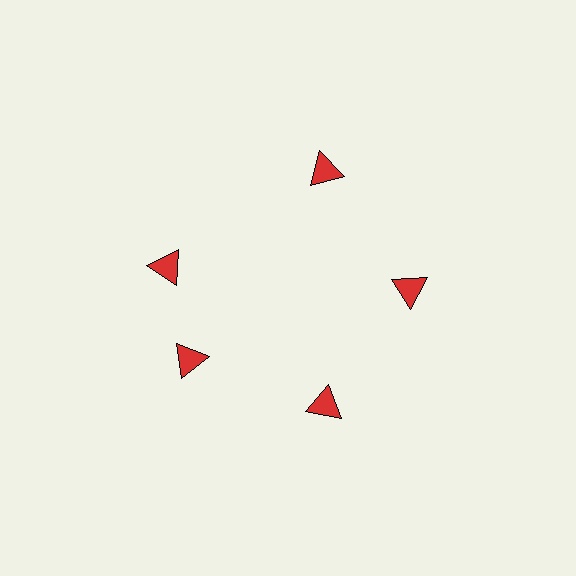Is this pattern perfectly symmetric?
No. The 5 red triangles are arranged in a ring, but one element near the 10 o'clock position is rotated out of alignment along the ring, breaking the 5-fold rotational symmetry.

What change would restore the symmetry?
The symmetry would be restored by rotating it back into even spacing with its neighbors so that all 5 triangles sit at equal angles and equal distance from the center.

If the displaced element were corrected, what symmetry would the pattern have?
It would have 5-fold rotational symmetry — the pattern would map onto itself every 72 degrees.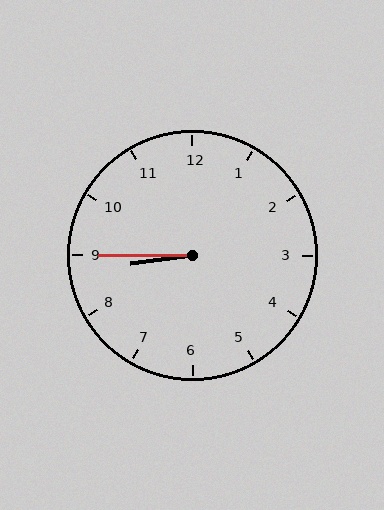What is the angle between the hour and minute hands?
Approximately 8 degrees.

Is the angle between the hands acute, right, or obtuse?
It is acute.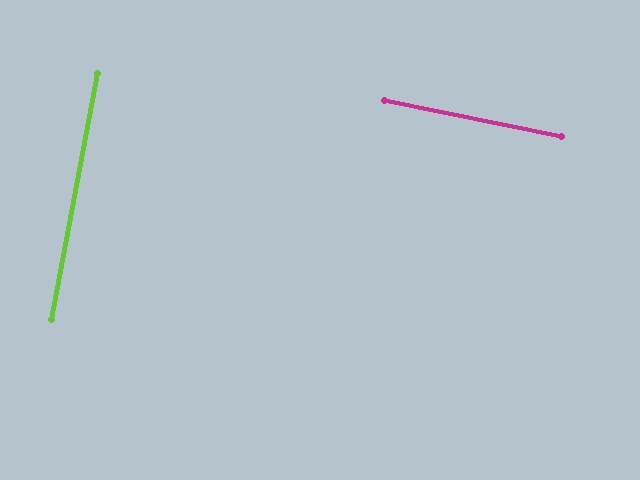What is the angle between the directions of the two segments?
Approximately 89 degrees.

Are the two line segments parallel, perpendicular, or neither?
Perpendicular — they meet at approximately 89°.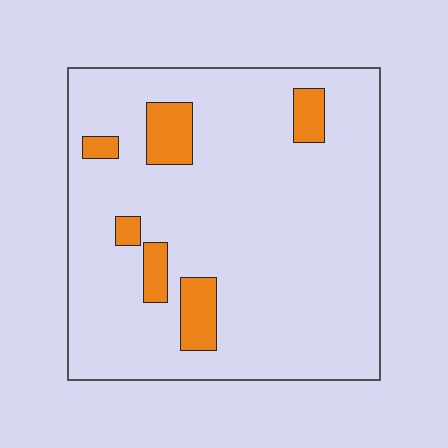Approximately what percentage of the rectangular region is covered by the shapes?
Approximately 10%.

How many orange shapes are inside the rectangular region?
6.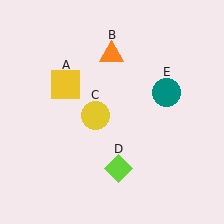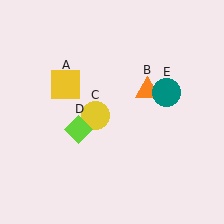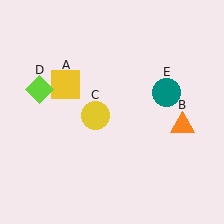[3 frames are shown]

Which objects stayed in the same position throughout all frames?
Yellow square (object A) and yellow circle (object C) and teal circle (object E) remained stationary.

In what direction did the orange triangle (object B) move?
The orange triangle (object B) moved down and to the right.